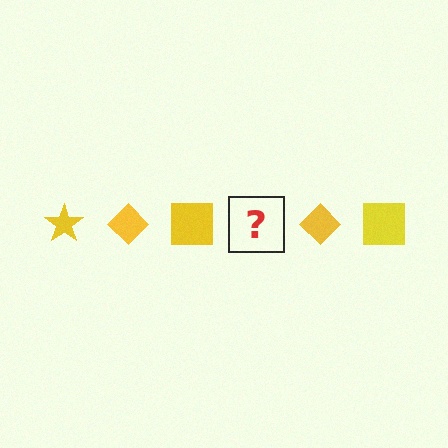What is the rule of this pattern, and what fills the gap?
The rule is that the pattern cycles through star, diamond, square shapes in yellow. The gap should be filled with a yellow star.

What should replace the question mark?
The question mark should be replaced with a yellow star.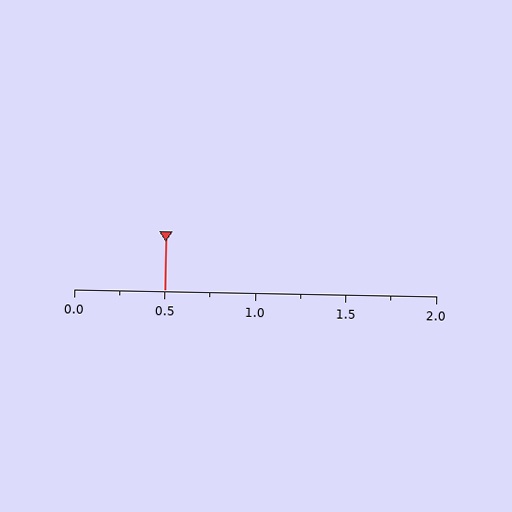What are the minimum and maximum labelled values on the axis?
The axis runs from 0.0 to 2.0.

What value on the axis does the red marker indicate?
The marker indicates approximately 0.5.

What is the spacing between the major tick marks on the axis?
The major ticks are spaced 0.5 apart.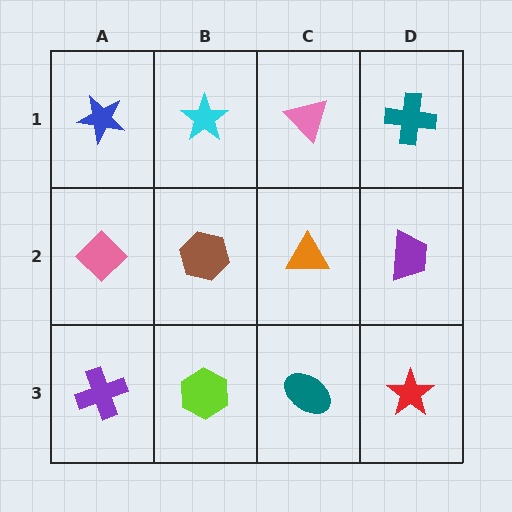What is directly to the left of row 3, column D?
A teal ellipse.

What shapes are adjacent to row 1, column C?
An orange triangle (row 2, column C), a cyan star (row 1, column B), a teal cross (row 1, column D).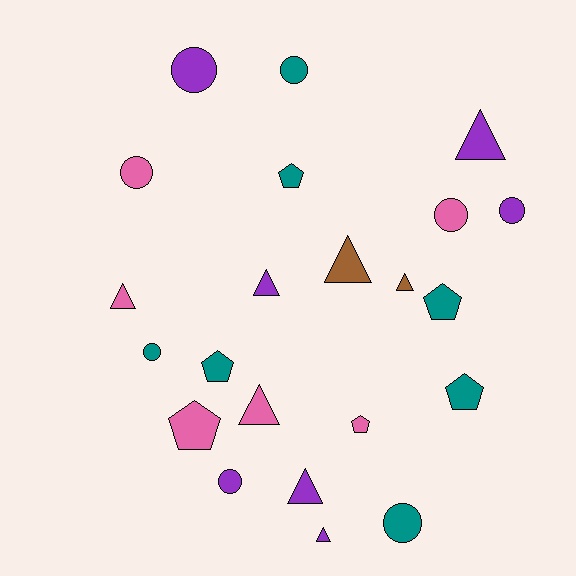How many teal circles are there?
There are 3 teal circles.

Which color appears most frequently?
Teal, with 7 objects.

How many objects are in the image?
There are 22 objects.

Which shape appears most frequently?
Triangle, with 8 objects.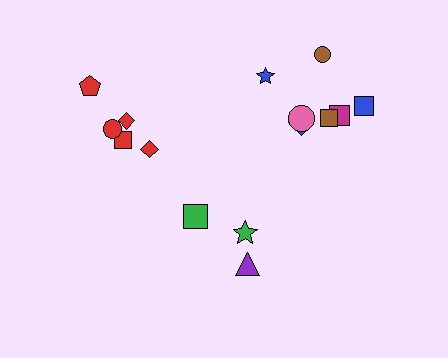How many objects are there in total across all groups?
There are 15 objects.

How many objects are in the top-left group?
There are 5 objects.